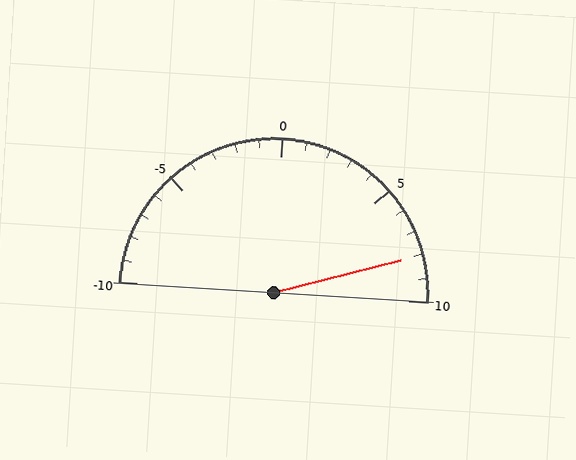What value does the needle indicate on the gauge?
The needle indicates approximately 8.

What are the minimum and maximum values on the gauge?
The gauge ranges from -10 to 10.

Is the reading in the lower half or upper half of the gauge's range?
The reading is in the upper half of the range (-10 to 10).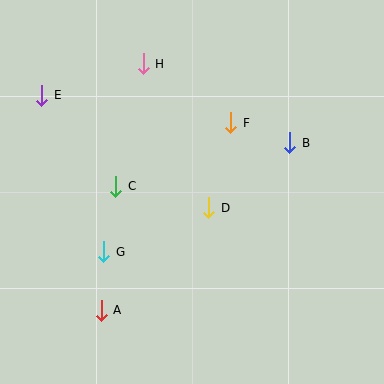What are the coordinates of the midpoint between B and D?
The midpoint between B and D is at (249, 175).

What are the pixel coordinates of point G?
Point G is at (104, 252).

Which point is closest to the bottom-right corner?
Point D is closest to the bottom-right corner.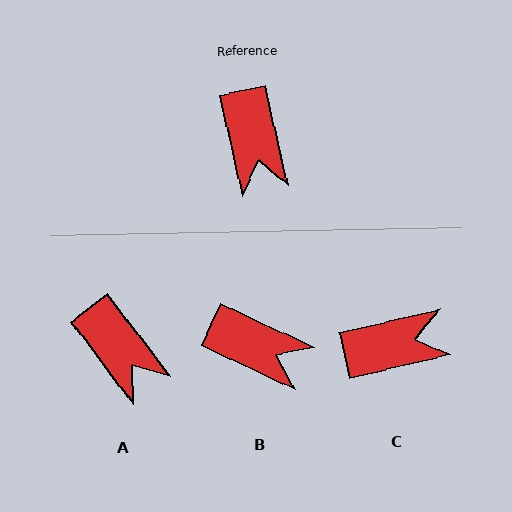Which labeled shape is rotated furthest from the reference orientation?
C, about 91 degrees away.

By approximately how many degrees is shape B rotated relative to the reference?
Approximately 52 degrees counter-clockwise.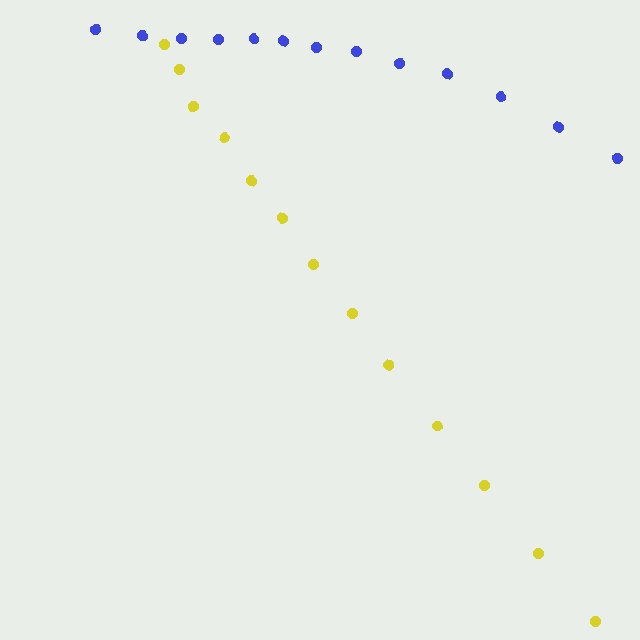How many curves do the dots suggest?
There are 2 distinct paths.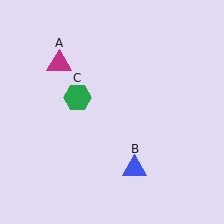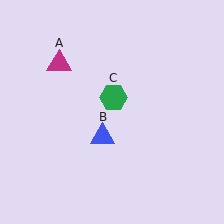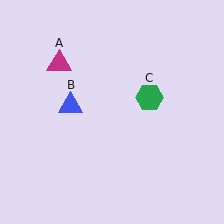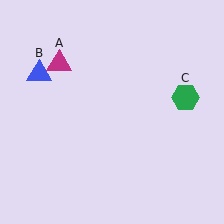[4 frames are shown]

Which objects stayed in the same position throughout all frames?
Magenta triangle (object A) remained stationary.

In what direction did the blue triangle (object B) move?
The blue triangle (object B) moved up and to the left.